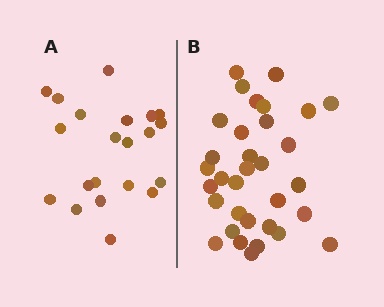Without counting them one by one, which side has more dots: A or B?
Region B (the right region) has more dots.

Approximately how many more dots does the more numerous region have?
Region B has roughly 12 or so more dots than region A.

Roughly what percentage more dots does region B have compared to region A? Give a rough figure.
About 55% more.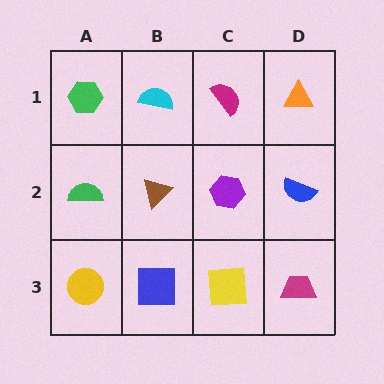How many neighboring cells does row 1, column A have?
2.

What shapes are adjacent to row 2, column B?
A cyan semicircle (row 1, column B), a blue square (row 3, column B), a green semicircle (row 2, column A), a purple hexagon (row 2, column C).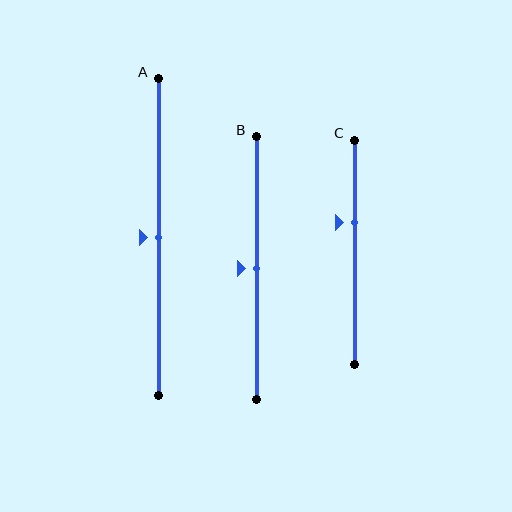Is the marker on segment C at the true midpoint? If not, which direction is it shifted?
No, the marker on segment C is shifted upward by about 14% of the segment length.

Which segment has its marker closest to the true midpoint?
Segment A has its marker closest to the true midpoint.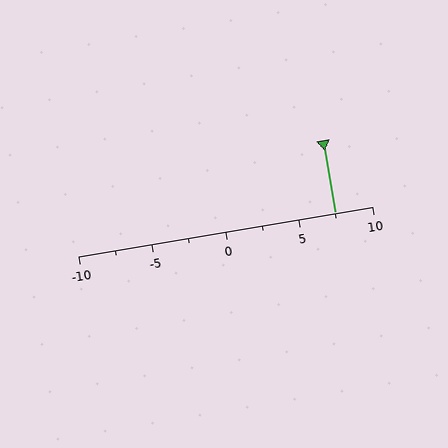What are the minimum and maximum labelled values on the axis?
The axis runs from -10 to 10.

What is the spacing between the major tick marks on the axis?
The major ticks are spaced 5 apart.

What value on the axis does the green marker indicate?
The marker indicates approximately 7.5.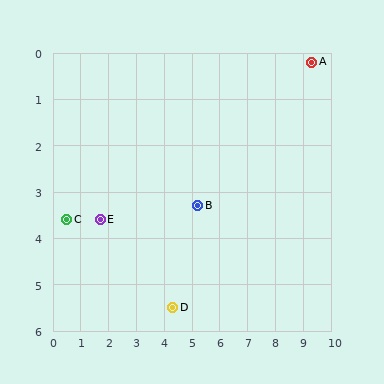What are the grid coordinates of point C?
Point C is at approximately (0.5, 3.6).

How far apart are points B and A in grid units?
Points B and A are about 5.1 grid units apart.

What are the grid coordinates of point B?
Point B is at approximately (5.2, 3.3).